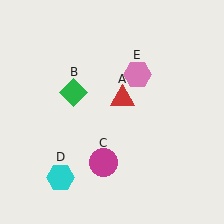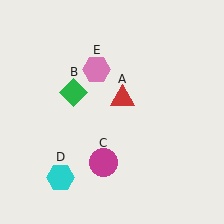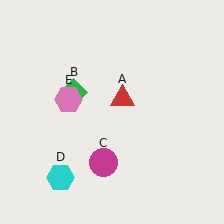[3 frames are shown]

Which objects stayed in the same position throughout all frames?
Red triangle (object A) and green diamond (object B) and magenta circle (object C) and cyan hexagon (object D) remained stationary.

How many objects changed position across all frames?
1 object changed position: pink hexagon (object E).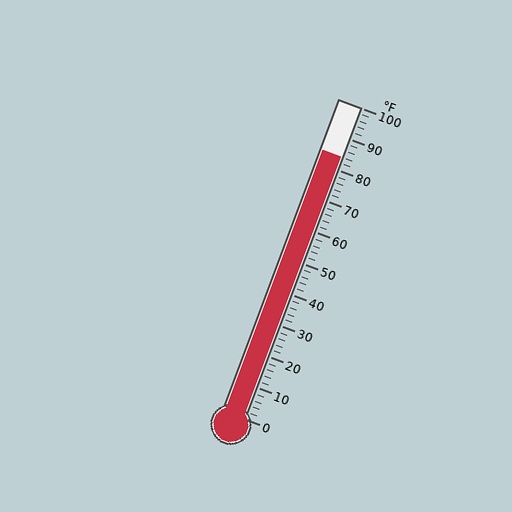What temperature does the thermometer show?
The thermometer shows approximately 84°F.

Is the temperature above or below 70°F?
The temperature is above 70°F.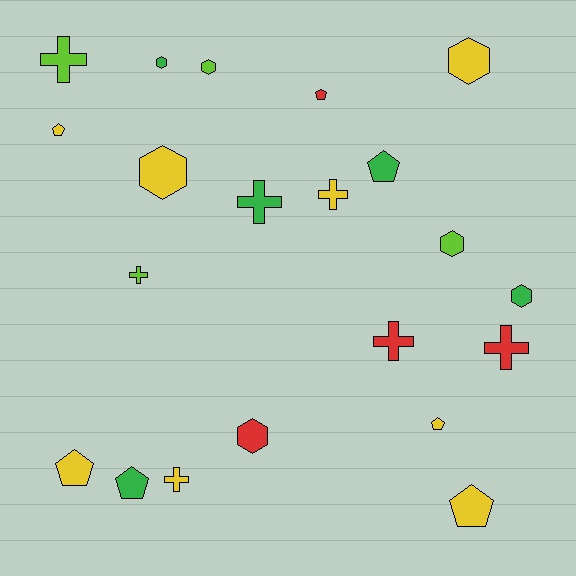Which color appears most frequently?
Yellow, with 8 objects.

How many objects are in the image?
There are 21 objects.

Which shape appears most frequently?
Hexagon, with 7 objects.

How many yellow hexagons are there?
There are 2 yellow hexagons.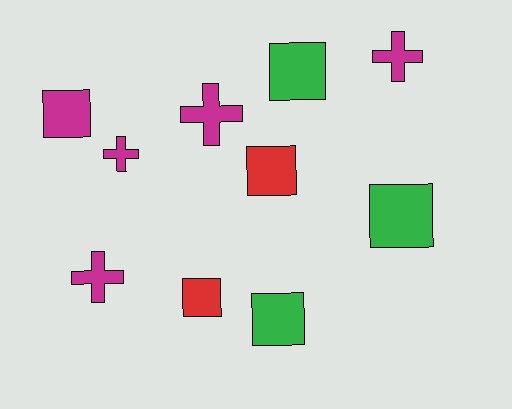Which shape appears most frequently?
Square, with 6 objects.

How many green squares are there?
There are 3 green squares.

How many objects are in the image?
There are 10 objects.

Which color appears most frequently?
Magenta, with 5 objects.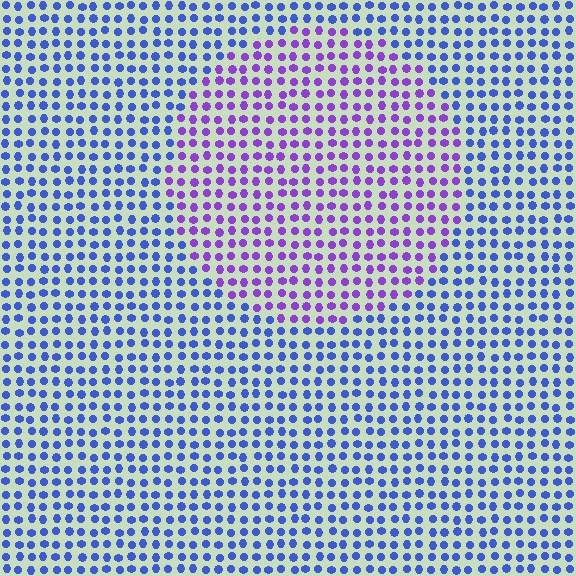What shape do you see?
I see a circle.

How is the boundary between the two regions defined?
The boundary is defined purely by a slight shift in hue (about 45 degrees). Spacing, size, and orientation are identical on both sides.